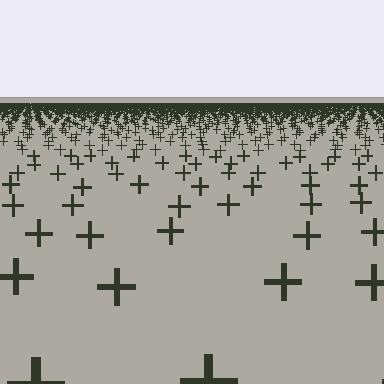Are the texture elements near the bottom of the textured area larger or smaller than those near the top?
Larger. Near the bottom, elements are closer to the viewer and appear at a bigger on-screen size.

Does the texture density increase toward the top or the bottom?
Density increases toward the top.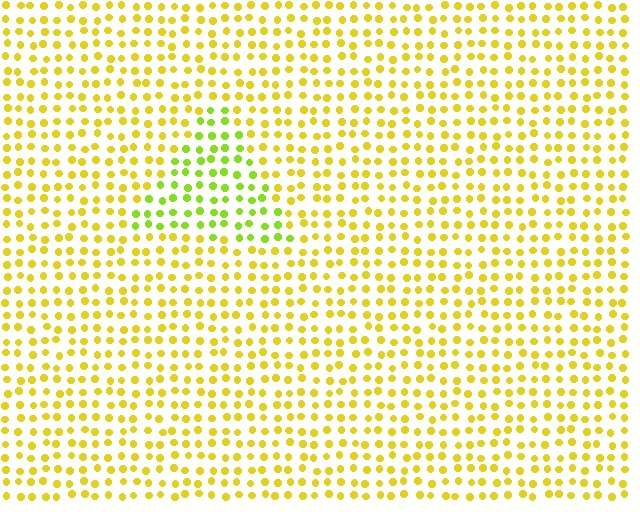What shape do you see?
I see a triangle.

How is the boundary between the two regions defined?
The boundary is defined purely by a slight shift in hue (about 34 degrees). Spacing, size, and orientation are identical on both sides.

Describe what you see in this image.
The image is filled with small yellow elements in a uniform arrangement. A triangle-shaped region is visible where the elements are tinted to a slightly different hue, forming a subtle color boundary.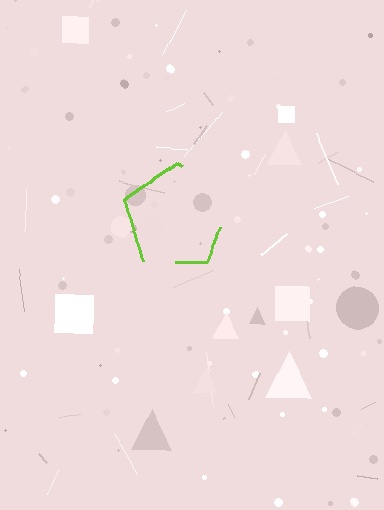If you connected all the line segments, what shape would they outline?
They would outline a pentagon.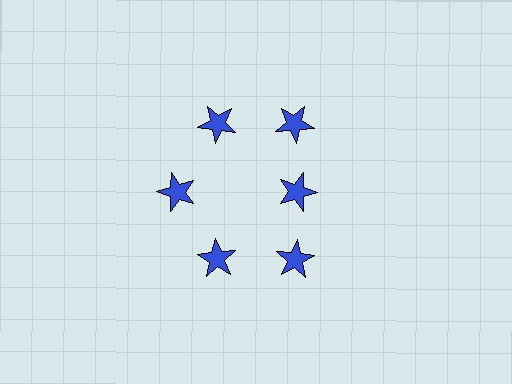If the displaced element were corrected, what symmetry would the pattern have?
It would have 6-fold rotational symmetry — the pattern would map onto itself every 60 degrees.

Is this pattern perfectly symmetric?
No. The 6 blue stars are arranged in a ring, but one element near the 3 o'clock position is pulled inward toward the center, breaking the 6-fold rotational symmetry.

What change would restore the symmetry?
The symmetry would be restored by moving it outward, back onto the ring so that all 6 stars sit at equal angles and equal distance from the center.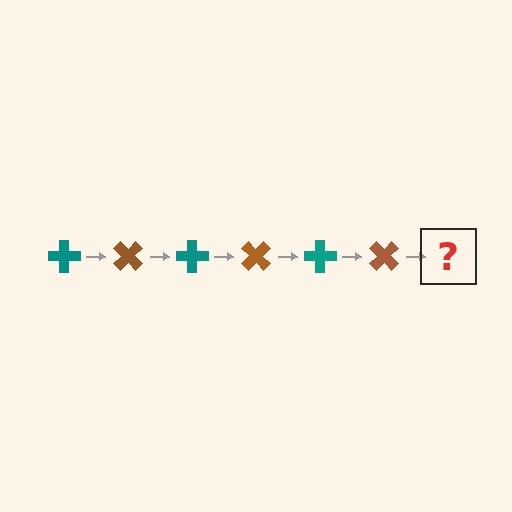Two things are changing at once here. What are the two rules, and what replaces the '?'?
The two rules are that it rotates 45 degrees each step and the color cycles through teal and brown. The '?' should be a teal cross, rotated 270 degrees from the start.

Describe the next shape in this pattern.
It should be a teal cross, rotated 270 degrees from the start.